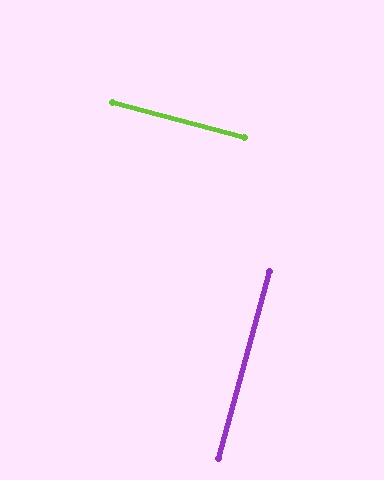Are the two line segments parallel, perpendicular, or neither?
Perpendicular — they meet at approximately 90°.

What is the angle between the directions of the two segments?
Approximately 90 degrees.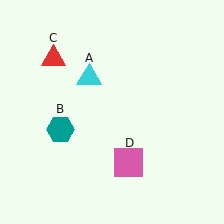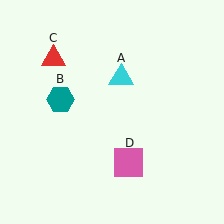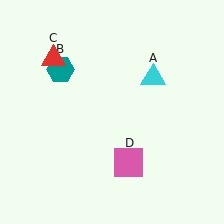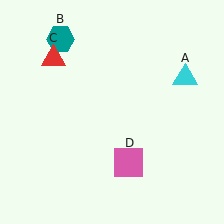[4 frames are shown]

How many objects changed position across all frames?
2 objects changed position: cyan triangle (object A), teal hexagon (object B).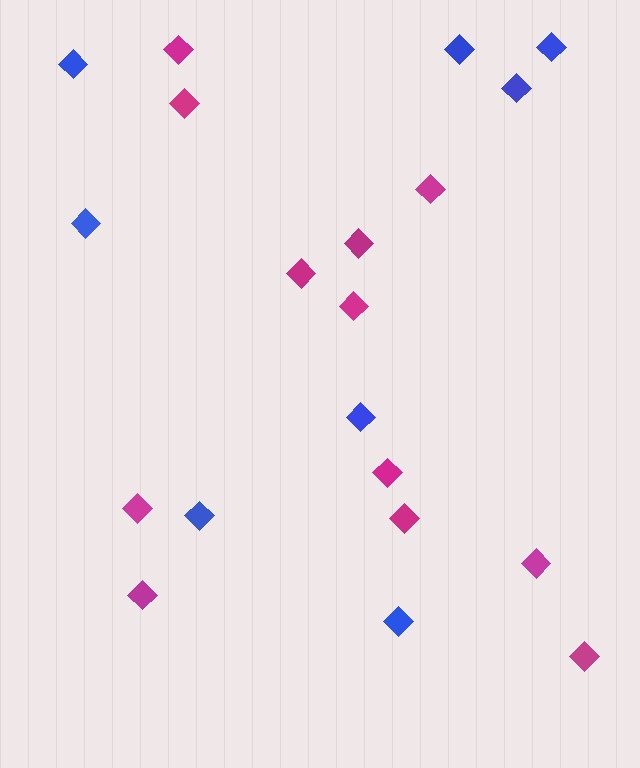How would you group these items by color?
There are 2 groups: one group of magenta diamonds (12) and one group of blue diamonds (8).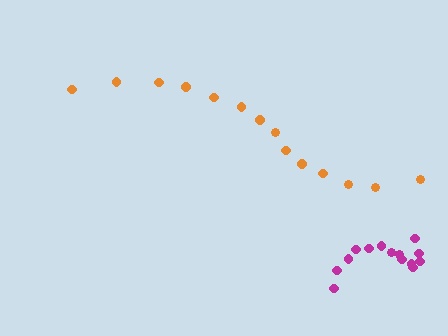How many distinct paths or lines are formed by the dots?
There are 2 distinct paths.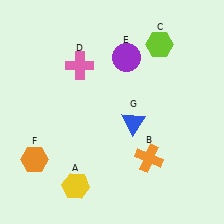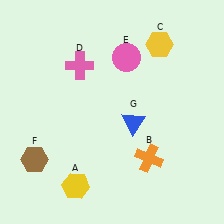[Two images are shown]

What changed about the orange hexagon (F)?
In Image 1, F is orange. In Image 2, it changed to brown.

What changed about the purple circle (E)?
In Image 1, E is purple. In Image 2, it changed to pink.